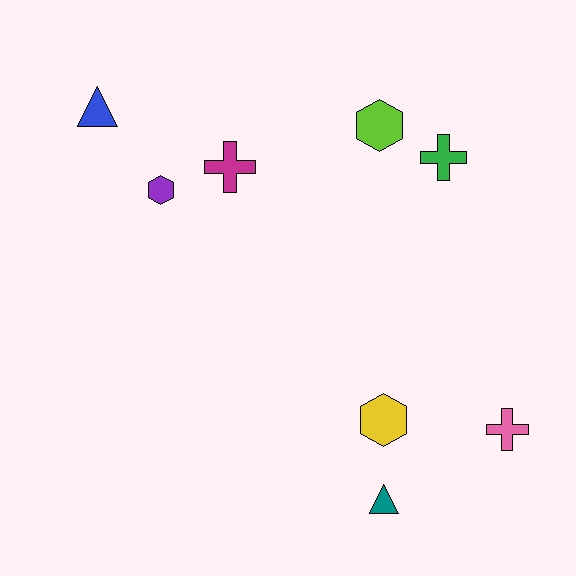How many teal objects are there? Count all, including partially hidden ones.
There is 1 teal object.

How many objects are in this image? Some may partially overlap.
There are 8 objects.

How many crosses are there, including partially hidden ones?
There are 3 crosses.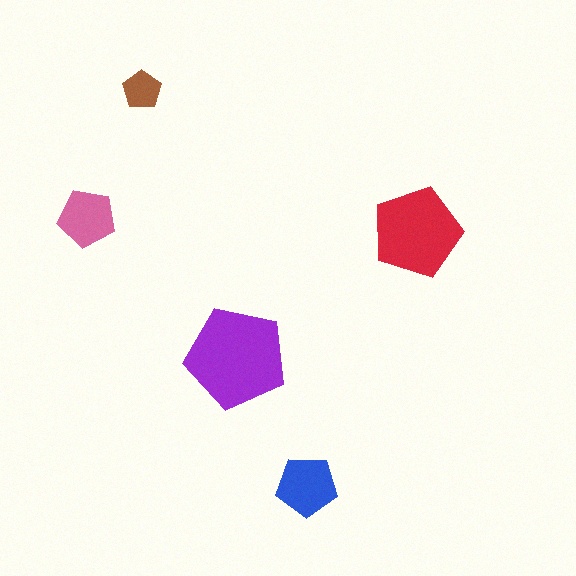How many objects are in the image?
There are 5 objects in the image.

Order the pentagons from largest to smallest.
the purple one, the red one, the blue one, the pink one, the brown one.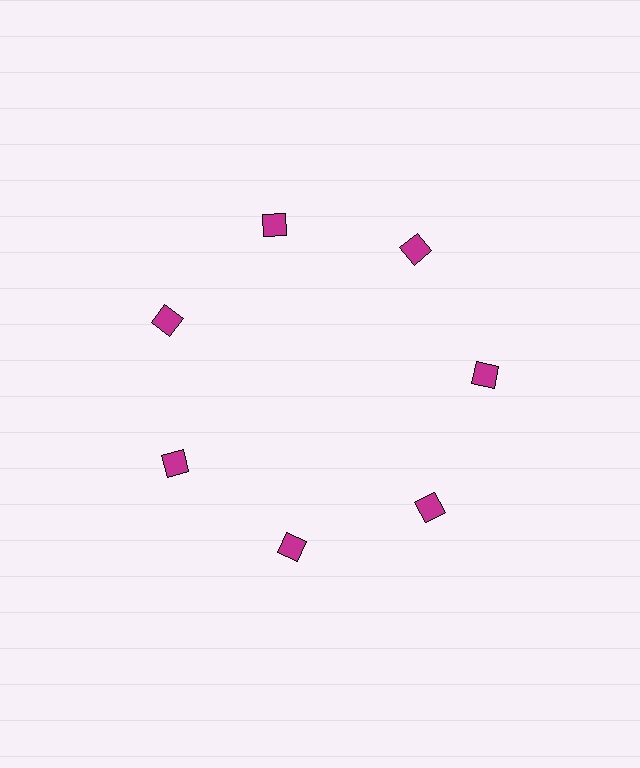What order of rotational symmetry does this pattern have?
This pattern has 7-fold rotational symmetry.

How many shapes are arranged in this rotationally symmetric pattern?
There are 7 shapes, arranged in 7 groups of 1.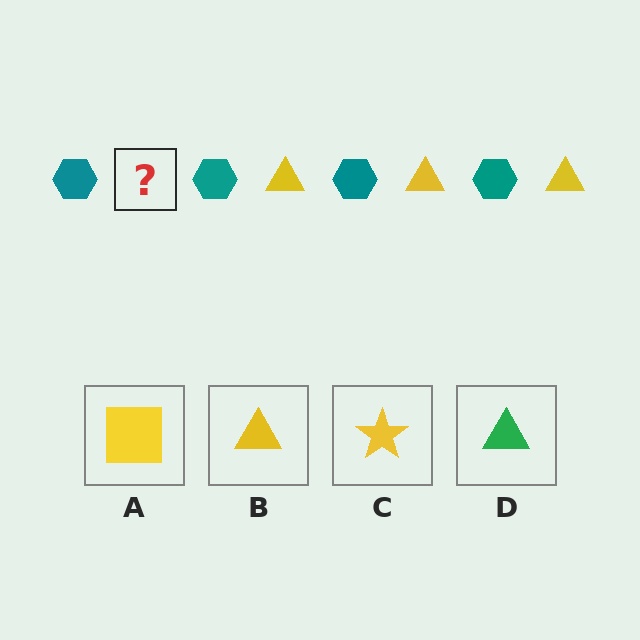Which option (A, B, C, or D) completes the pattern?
B.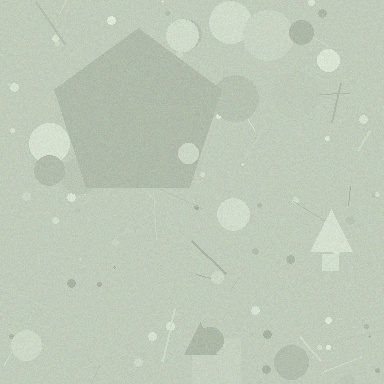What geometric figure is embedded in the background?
A pentagon is embedded in the background.